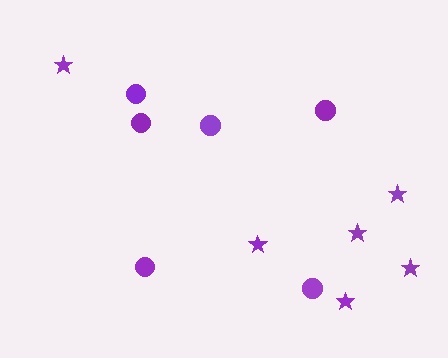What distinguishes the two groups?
There are 2 groups: one group of stars (6) and one group of circles (6).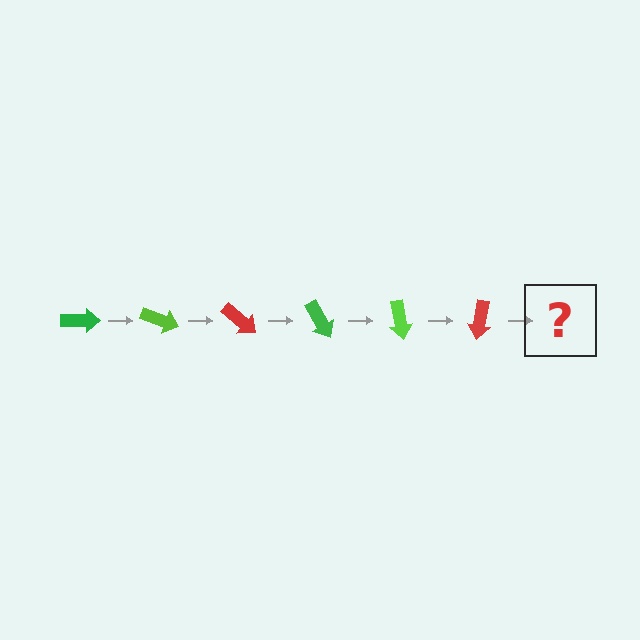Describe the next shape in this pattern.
It should be a green arrow, rotated 120 degrees from the start.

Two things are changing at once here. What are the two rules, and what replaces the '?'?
The two rules are that it rotates 20 degrees each step and the color cycles through green, lime, and red. The '?' should be a green arrow, rotated 120 degrees from the start.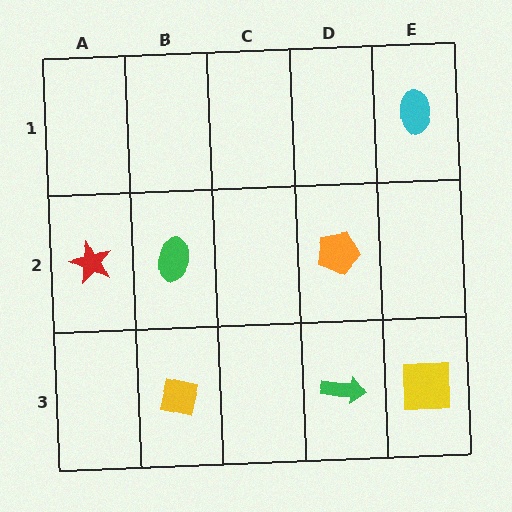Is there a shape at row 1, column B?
No, that cell is empty.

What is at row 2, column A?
A red star.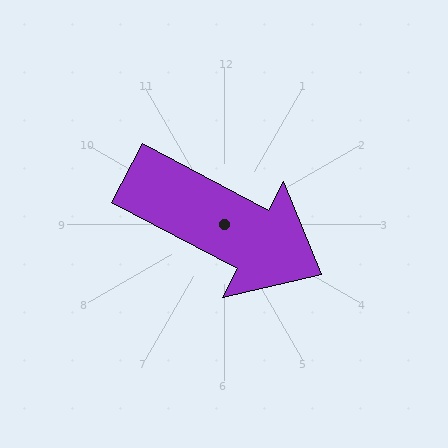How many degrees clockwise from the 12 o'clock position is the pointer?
Approximately 118 degrees.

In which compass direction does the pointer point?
Southeast.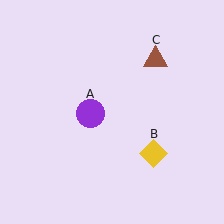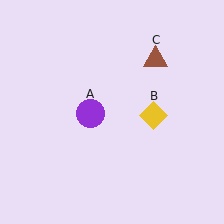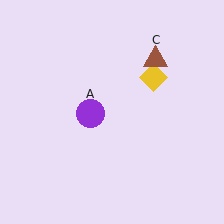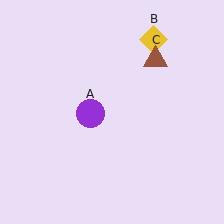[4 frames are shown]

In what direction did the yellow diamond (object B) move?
The yellow diamond (object B) moved up.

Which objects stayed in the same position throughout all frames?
Purple circle (object A) and brown triangle (object C) remained stationary.